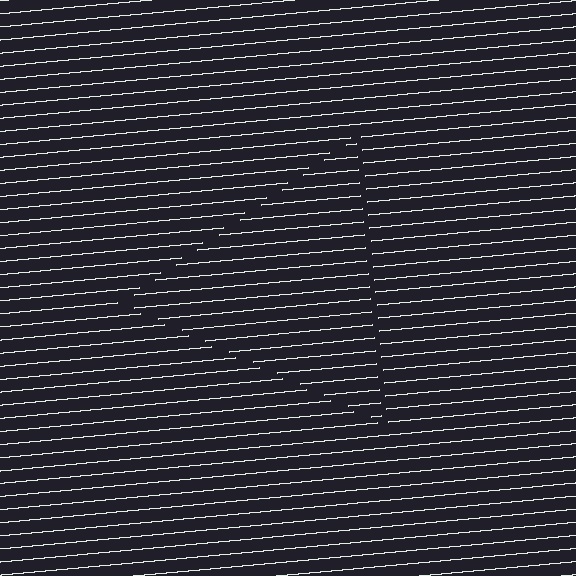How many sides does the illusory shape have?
3 sides — the line-ends trace a triangle.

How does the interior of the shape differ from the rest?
The interior of the shape contains the same grating, shifted by half a period — the contour is defined by the phase discontinuity where line-ends from the inner and outer gratings abut.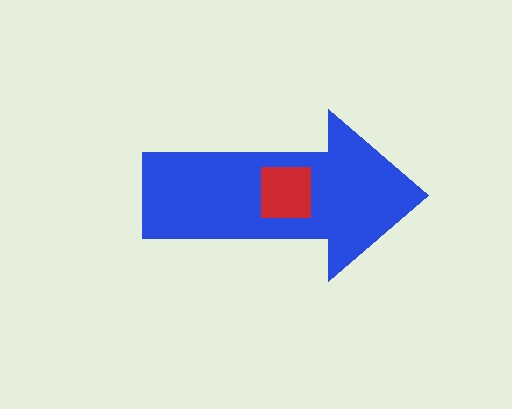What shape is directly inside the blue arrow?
The red square.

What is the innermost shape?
The red square.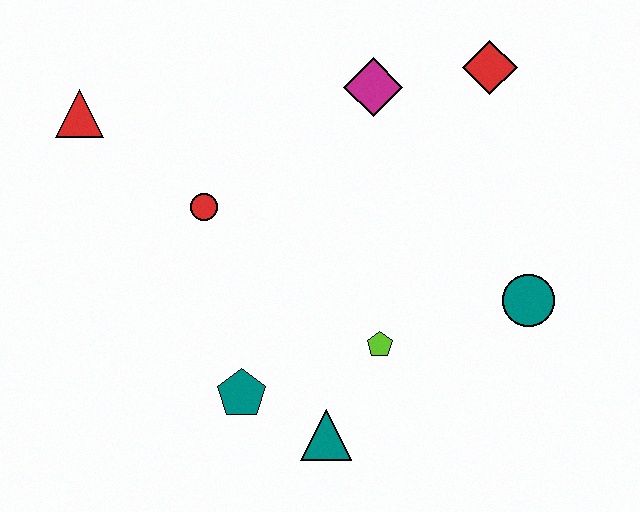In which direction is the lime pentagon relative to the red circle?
The lime pentagon is to the right of the red circle.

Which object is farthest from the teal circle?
The red triangle is farthest from the teal circle.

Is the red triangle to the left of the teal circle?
Yes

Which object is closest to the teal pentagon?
The teal triangle is closest to the teal pentagon.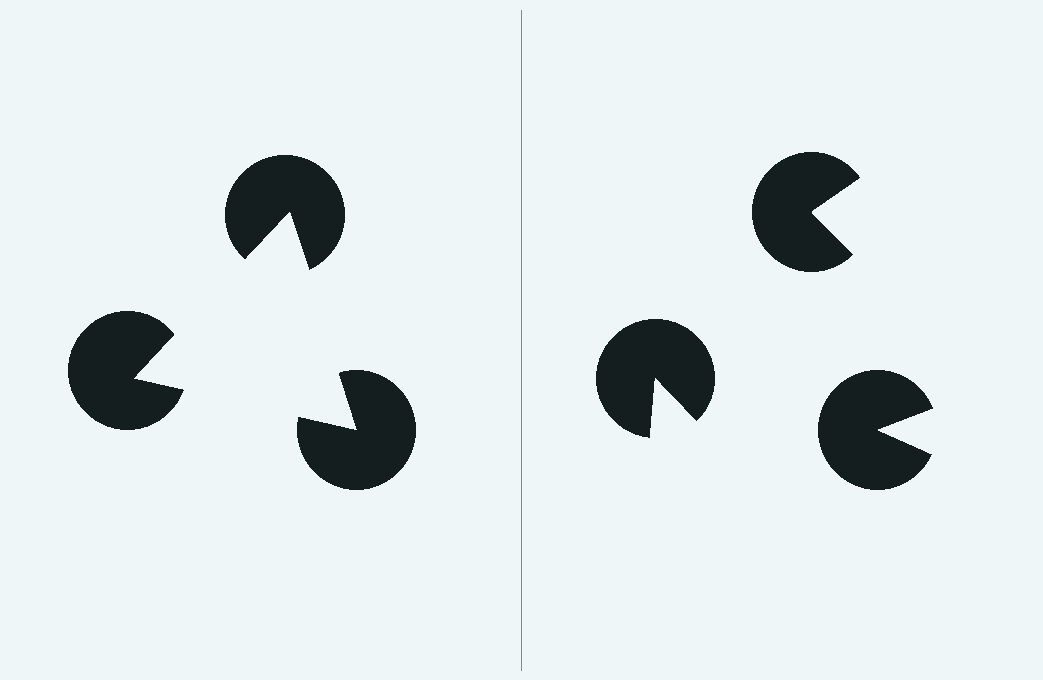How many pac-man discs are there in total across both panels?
6 — 3 on each side.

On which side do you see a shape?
An illusory triangle appears on the left side. On the right side the wedge cuts are rotated, so no coherent shape forms.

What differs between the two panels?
The pac-man discs are positioned identically on both sides; only the wedge orientations differ. On the left they align to a triangle; on the right they are misaligned.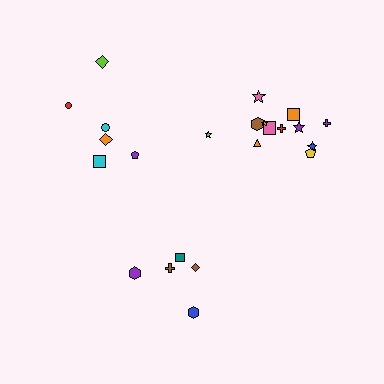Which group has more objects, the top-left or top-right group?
The top-right group.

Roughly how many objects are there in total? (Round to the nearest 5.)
Roughly 25 objects in total.